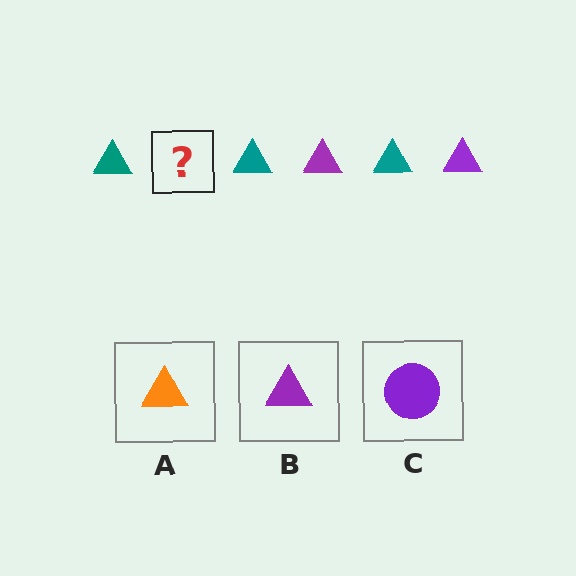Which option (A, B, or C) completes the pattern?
B.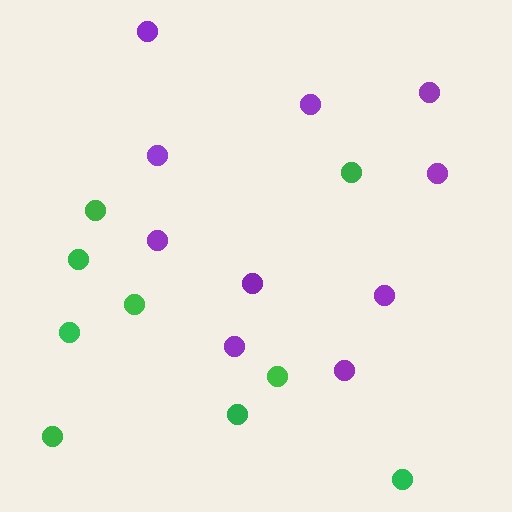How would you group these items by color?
There are 2 groups: one group of green circles (9) and one group of purple circles (10).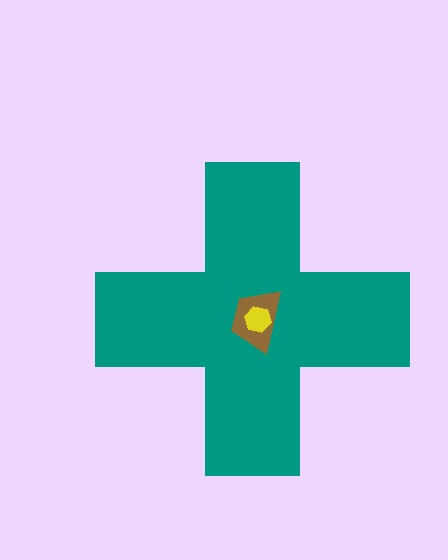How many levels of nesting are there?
3.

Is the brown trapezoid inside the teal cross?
Yes.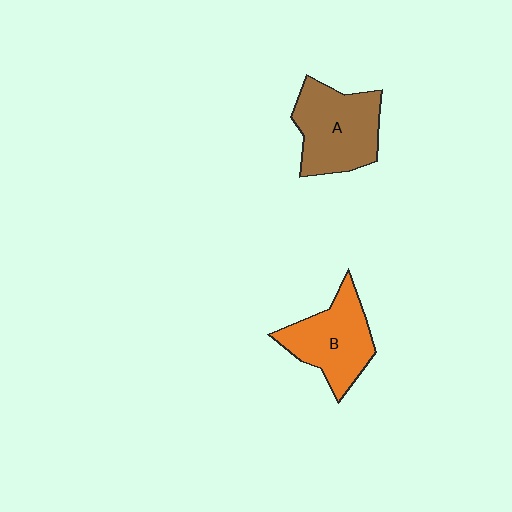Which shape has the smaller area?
Shape B (orange).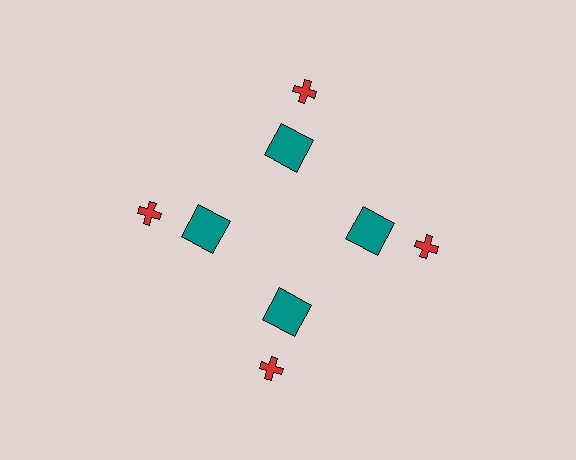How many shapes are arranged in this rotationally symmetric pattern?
There are 8 shapes, arranged in 4 groups of 2.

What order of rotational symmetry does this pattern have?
This pattern has 4-fold rotational symmetry.